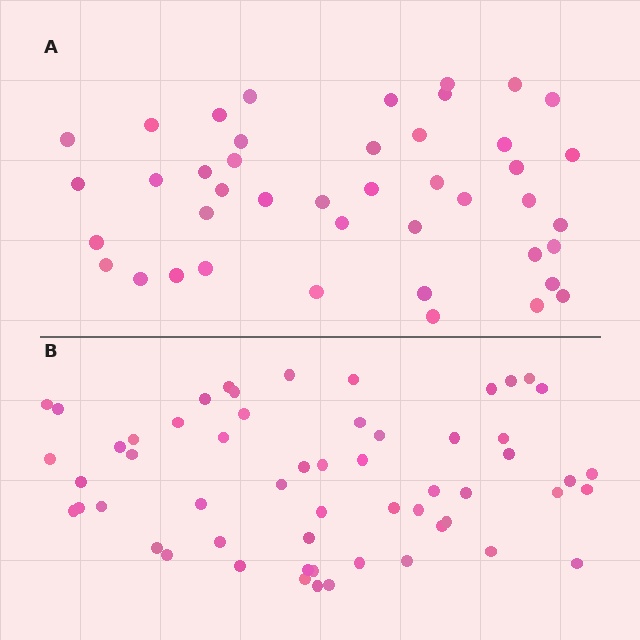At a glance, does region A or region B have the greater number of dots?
Region B (the bottom region) has more dots.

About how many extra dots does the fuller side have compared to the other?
Region B has approximately 15 more dots than region A.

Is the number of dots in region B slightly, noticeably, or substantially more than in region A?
Region B has noticeably more, but not dramatically so. The ratio is roughly 1.3 to 1.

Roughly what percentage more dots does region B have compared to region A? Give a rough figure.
About 35% more.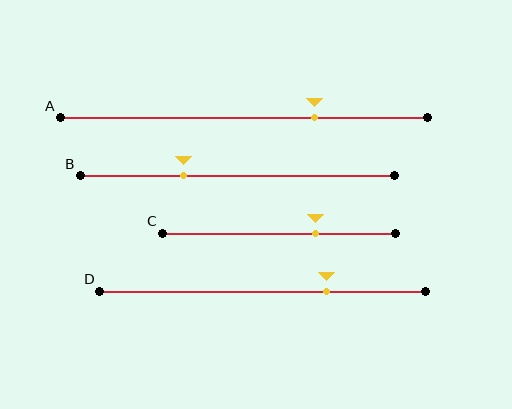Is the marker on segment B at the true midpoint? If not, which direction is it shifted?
No, the marker on segment B is shifted to the left by about 17% of the segment length.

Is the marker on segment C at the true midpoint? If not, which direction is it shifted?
No, the marker on segment C is shifted to the right by about 16% of the segment length.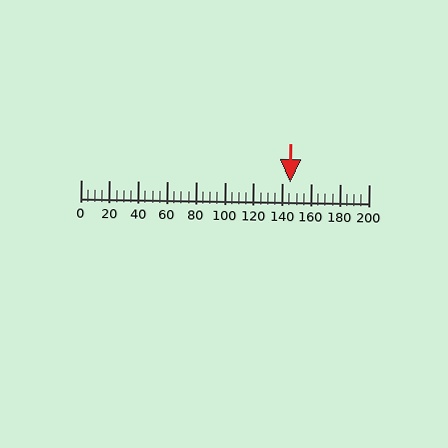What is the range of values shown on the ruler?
The ruler shows values from 0 to 200.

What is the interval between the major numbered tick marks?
The major tick marks are spaced 20 units apart.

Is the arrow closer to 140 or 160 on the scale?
The arrow is closer to 140.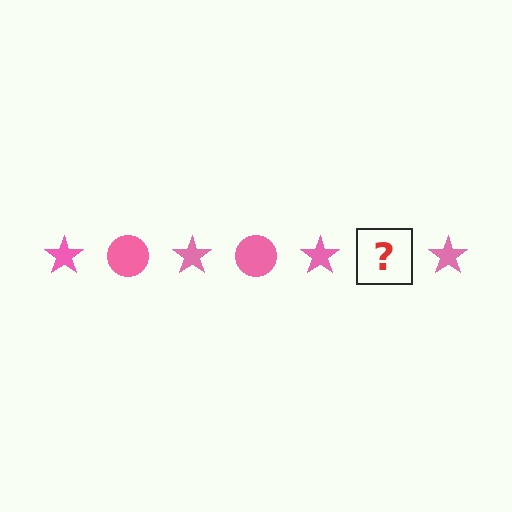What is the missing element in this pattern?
The missing element is a pink circle.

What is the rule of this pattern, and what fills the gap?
The rule is that the pattern cycles through star, circle shapes in pink. The gap should be filled with a pink circle.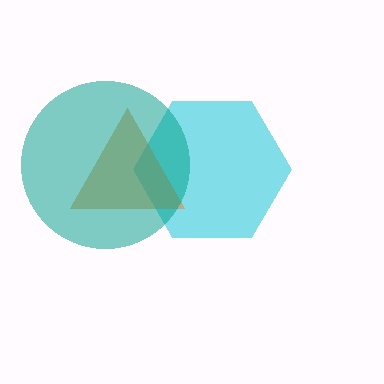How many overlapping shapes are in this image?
There are 3 overlapping shapes in the image.